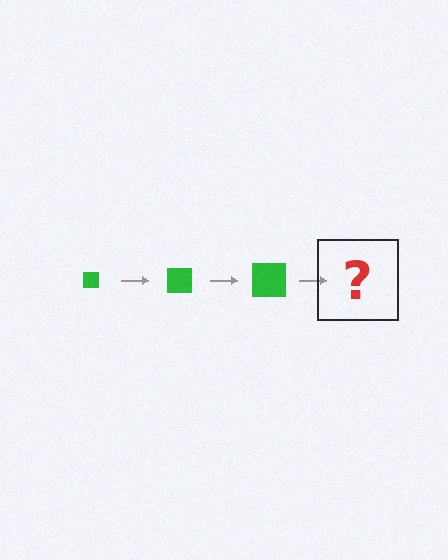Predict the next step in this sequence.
The next step is a green square, larger than the previous one.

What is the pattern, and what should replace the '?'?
The pattern is that the square gets progressively larger each step. The '?' should be a green square, larger than the previous one.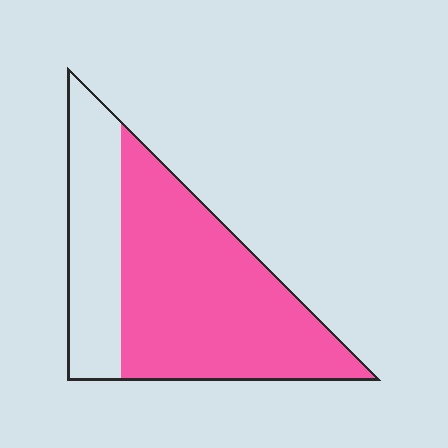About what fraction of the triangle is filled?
About two thirds (2/3).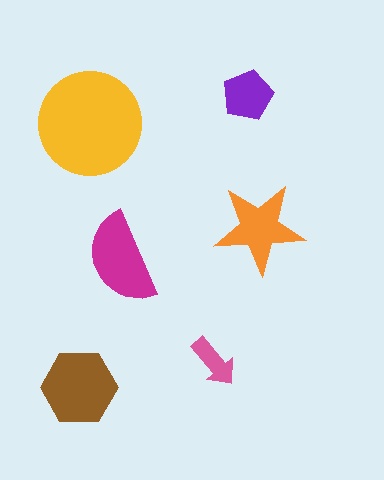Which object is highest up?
The purple pentagon is topmost.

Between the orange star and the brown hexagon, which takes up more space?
The brown hexagon.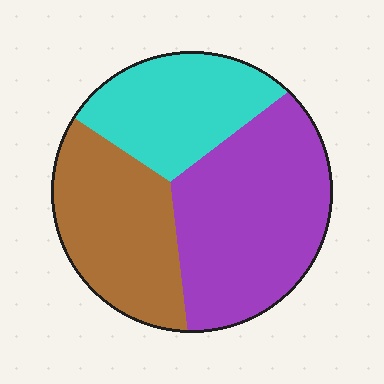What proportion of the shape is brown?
Brown covers 31% of the shape.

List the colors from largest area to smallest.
From largest to smallest: purple, brown, cyan.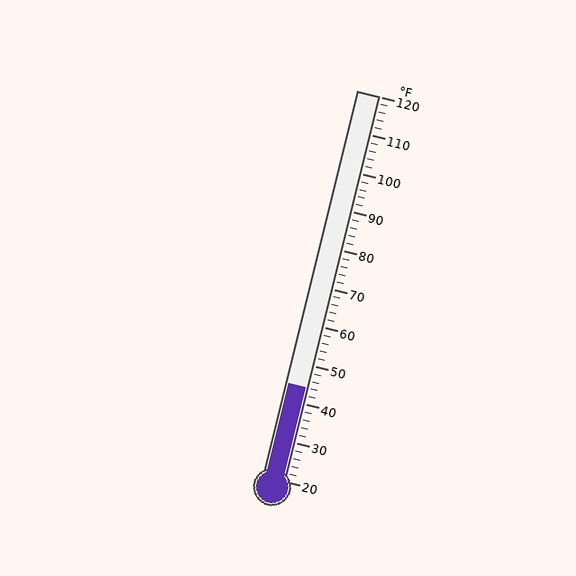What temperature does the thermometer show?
The thermometer shows approximately 44°F.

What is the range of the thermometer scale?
The thermometer scale ranges from 20°F to 120°F.